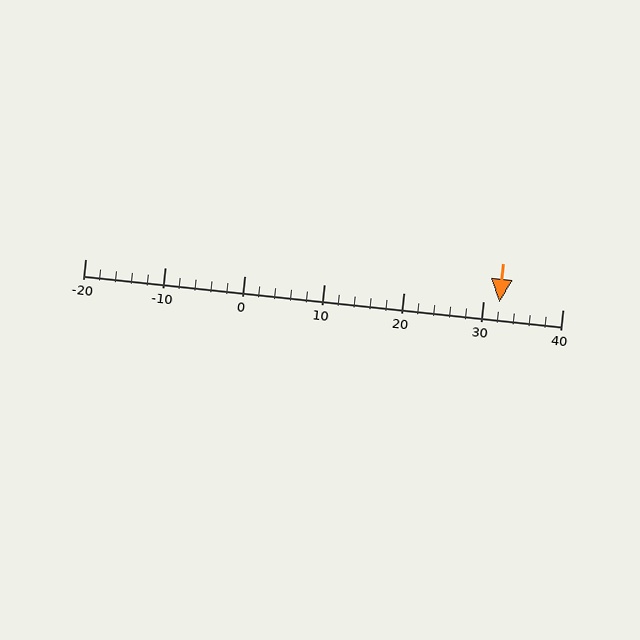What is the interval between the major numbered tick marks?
The major tick marks are spaced 10 units apart.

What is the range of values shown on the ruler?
The ruler shows values from -20 to 40.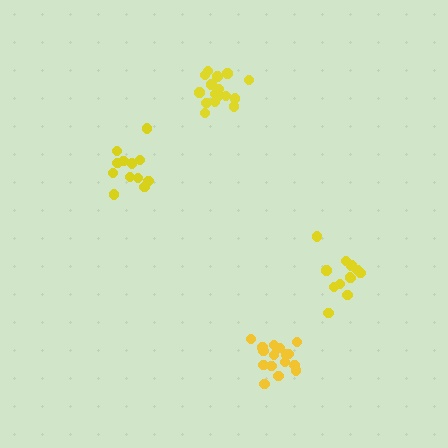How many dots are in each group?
Group 1: 12 dots, Group 2: 12 dots, Group 3: 17 dots, Group 4: 16 dots (57 total).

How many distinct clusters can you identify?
There are 4 distinct clusters.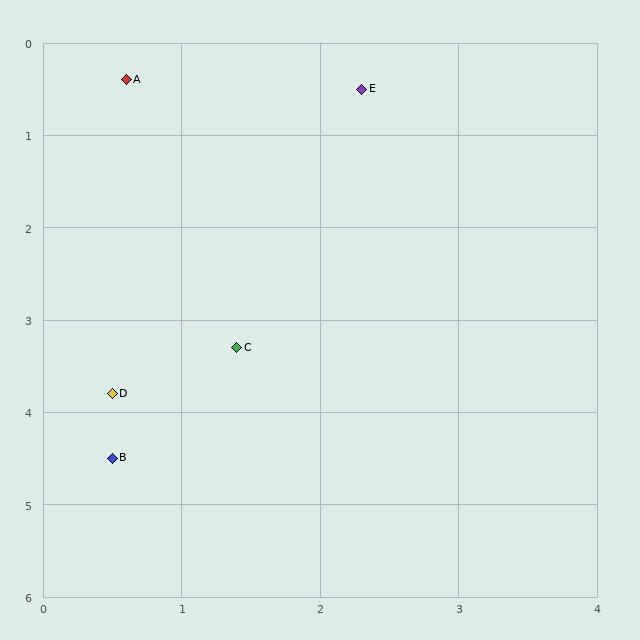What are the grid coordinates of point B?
Point B is at approximately (0.5, 4.5).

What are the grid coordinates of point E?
Point E is at approximately (2.3, 0.5).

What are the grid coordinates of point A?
Point A is at approximately (0.6, 0.4).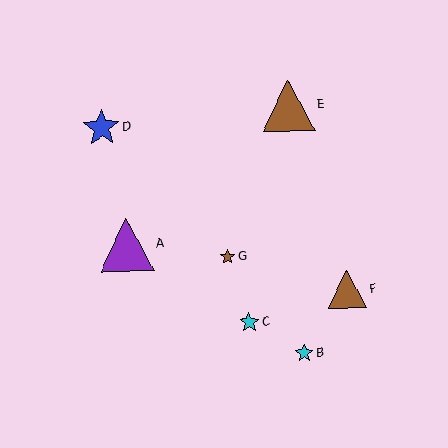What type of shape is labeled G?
Shape G is a brown star.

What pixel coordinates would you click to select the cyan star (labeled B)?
Click at (304, 353) to select the cyan star B.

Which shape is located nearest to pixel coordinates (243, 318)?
The cyan star (labeled C) at (249, 322) is nearest to that location.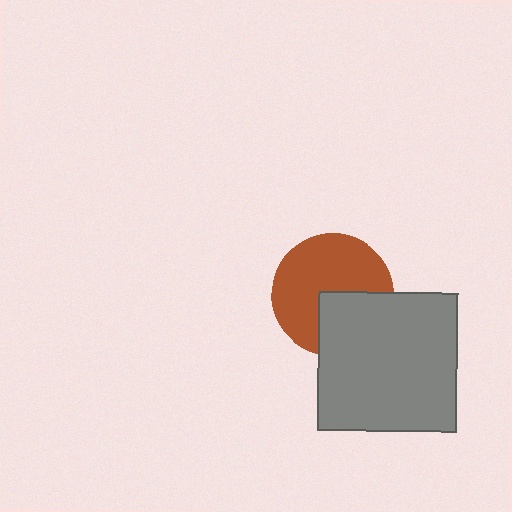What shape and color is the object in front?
The object in front is a gray square.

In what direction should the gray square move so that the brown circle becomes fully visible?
The gray square should move toward the lower-right. That is the shortest direction to clear the overlap and leave the brown circle fully visible.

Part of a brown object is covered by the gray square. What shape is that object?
It is a circle.